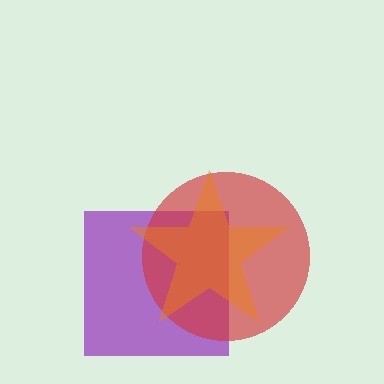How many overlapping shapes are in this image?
There are 3 overlapping shapes in the image.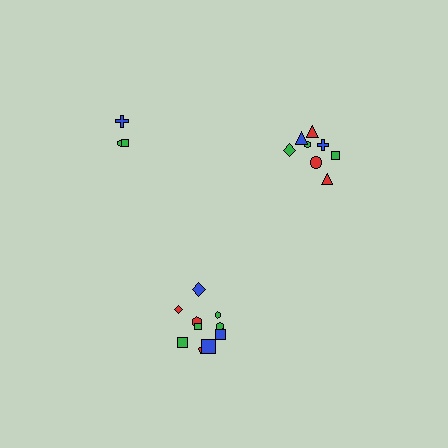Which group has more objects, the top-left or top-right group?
The top-right group.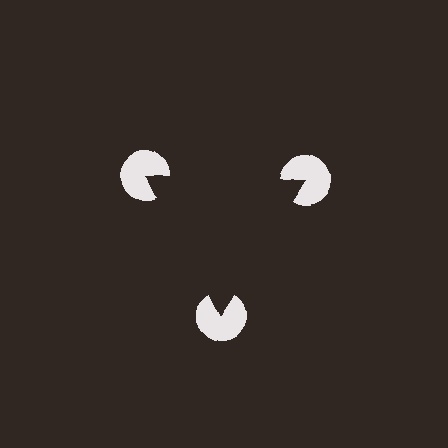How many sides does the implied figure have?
3 sides.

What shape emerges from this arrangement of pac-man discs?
An illusory triangle — its edges are inferred from the aligned wedge cuts in the pac-man discs, not physically drawn.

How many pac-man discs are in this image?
There are 3 — one at each vertex of the illusory triangle.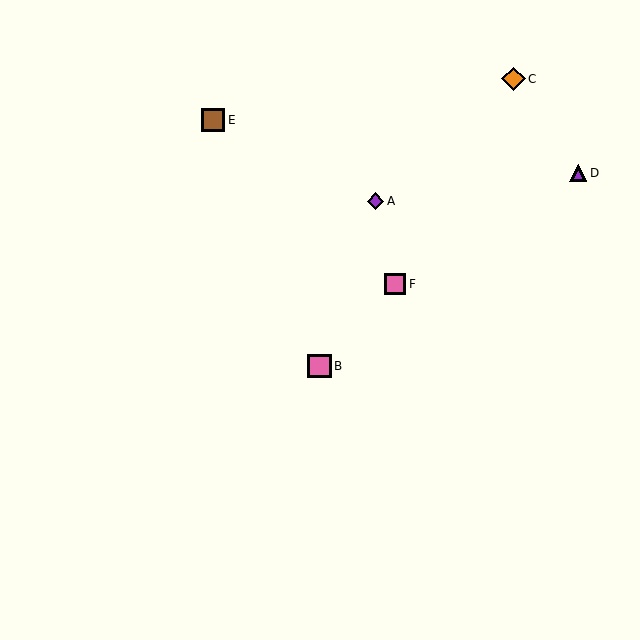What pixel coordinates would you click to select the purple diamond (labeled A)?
Click at (376, 201) to select the purple diamond A.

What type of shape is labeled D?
Shape D is a purple triangle.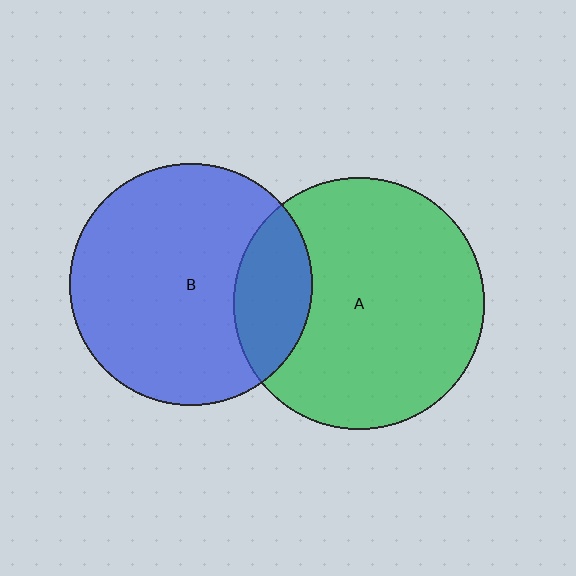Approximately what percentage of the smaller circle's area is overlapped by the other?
Approximately 20%.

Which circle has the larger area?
Circle A (green).